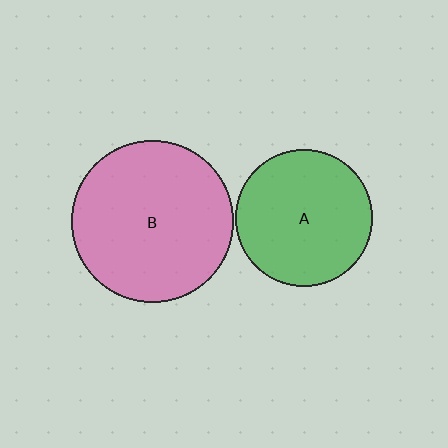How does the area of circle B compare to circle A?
Approximately 1.4 times.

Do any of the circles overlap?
No, none of the circles overlap.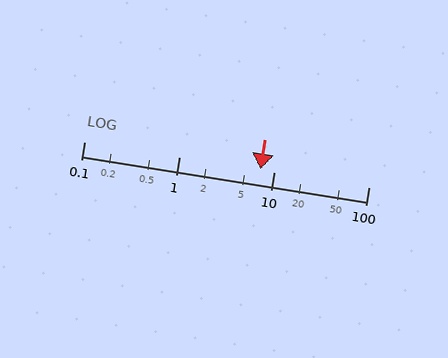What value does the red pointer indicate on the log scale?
The pointer indicates approximately 7.2.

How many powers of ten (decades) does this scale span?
The scale spans 3 decades, from 0.1 to 100.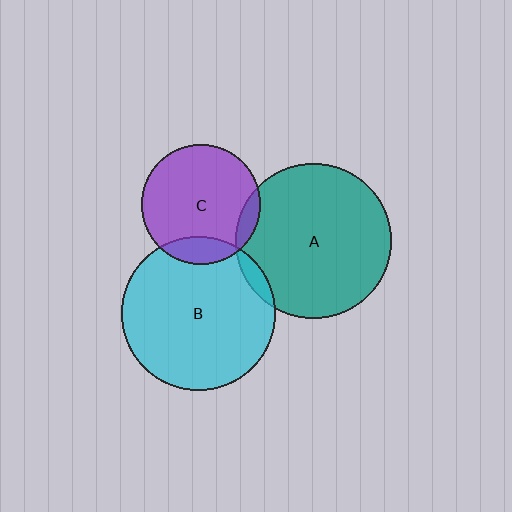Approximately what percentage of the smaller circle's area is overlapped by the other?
Approximately 10%.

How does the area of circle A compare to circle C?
Approximately 1.7 times.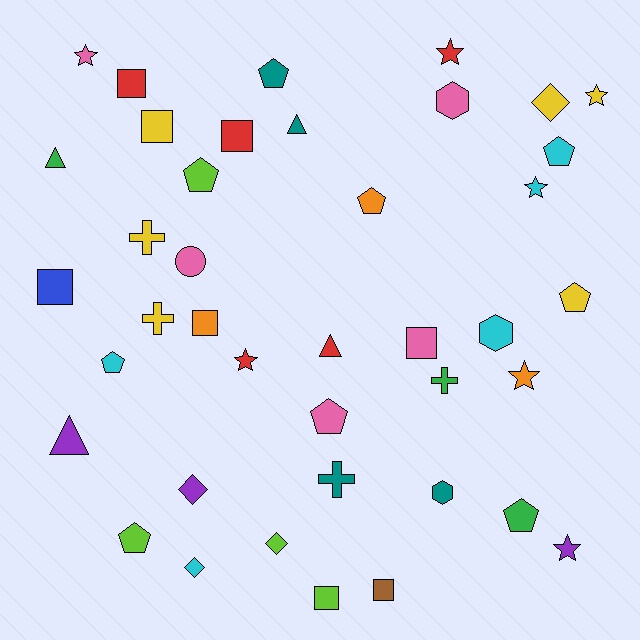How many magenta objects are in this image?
There are no magenta objects.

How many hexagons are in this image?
There are 3 hexagons.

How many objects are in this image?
There are 40 objects.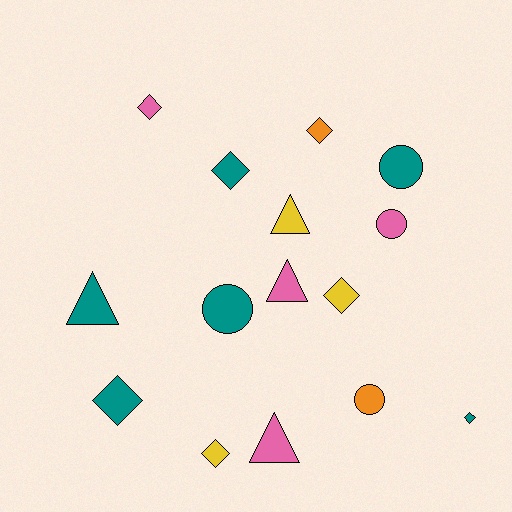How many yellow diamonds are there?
There are 2 yellow diamonds.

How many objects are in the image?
There are 15 objects.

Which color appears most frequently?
Teal, with 6 objects.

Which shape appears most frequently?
Diamond, with 7 objects.